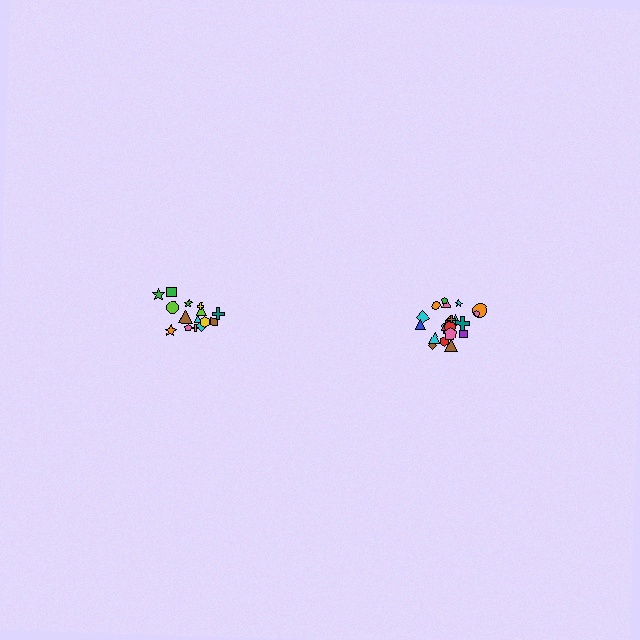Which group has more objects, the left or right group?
The right group.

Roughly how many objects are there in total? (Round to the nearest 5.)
Roughly 35 objects in total.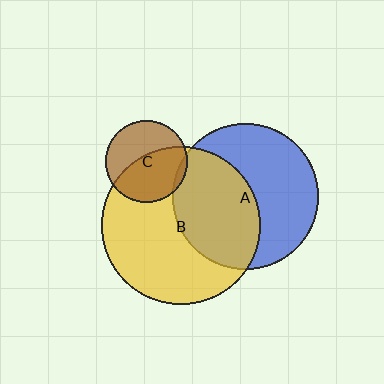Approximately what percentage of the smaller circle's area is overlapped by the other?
Approximately 55%.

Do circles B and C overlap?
Yes.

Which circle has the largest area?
Circle B (yellow).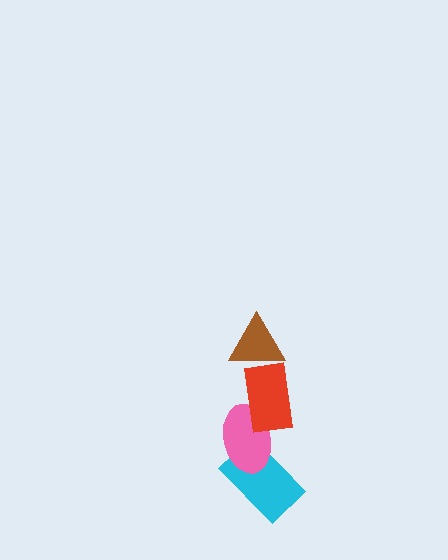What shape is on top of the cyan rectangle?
The pink ellipse is on top of the cyan rectangle.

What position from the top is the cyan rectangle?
The cyan rectangle is 4th from the top.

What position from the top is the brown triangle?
The brown triangle is 1st from the top.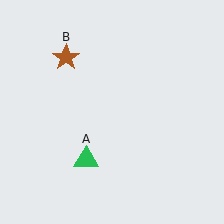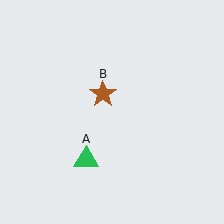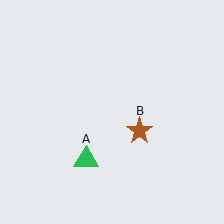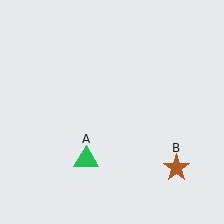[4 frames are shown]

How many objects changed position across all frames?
1 object changed position: brown star (object B).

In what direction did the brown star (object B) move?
The brown star (object B) moved down and to the right.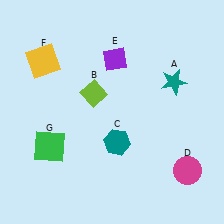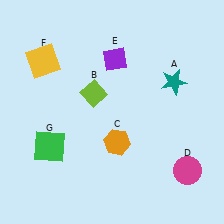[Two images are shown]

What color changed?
The hexagon (C) changed from teal in Image 1 to orange in Image 2.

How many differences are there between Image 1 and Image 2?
There is 1 difference between the two images.